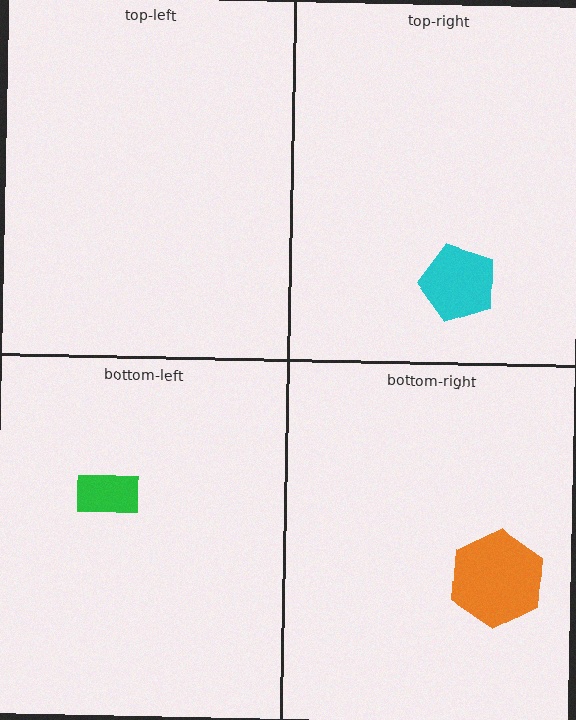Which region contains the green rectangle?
The bottom-left region.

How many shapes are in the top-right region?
1.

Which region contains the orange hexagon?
The bottom-right region.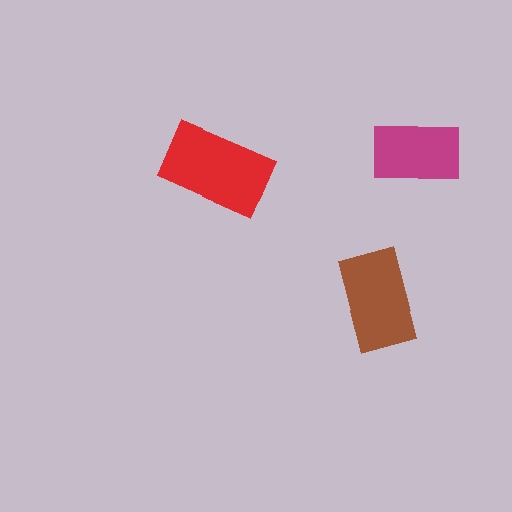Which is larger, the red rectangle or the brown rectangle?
The red one.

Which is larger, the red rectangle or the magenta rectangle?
The red one.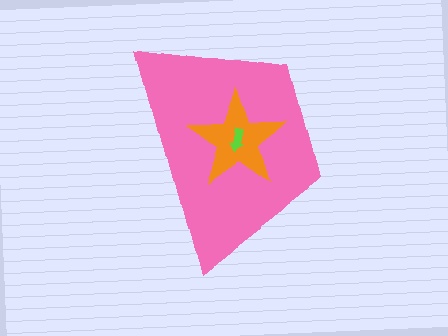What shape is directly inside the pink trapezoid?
The orange star.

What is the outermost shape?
The pink trapezoid.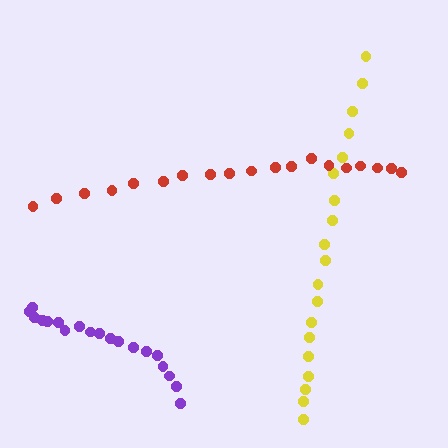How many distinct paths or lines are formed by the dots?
There are 3 distinct paths.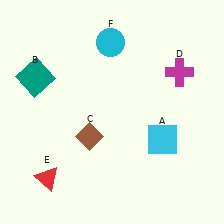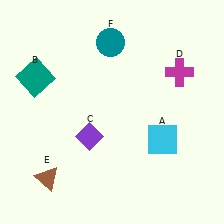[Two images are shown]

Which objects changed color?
C changed from brown to purple. E changed from red to brown. F changed from cyan to teal.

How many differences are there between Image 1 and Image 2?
There are 3 differences between the two images.